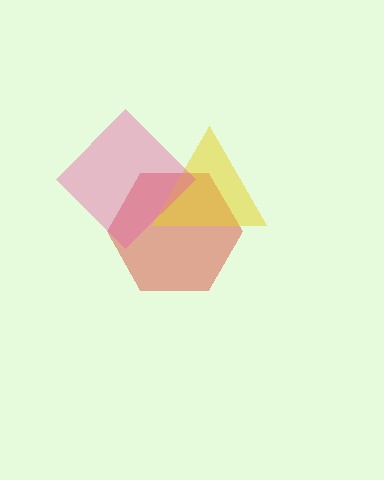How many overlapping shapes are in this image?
There are 3 overlapping shapes in the image.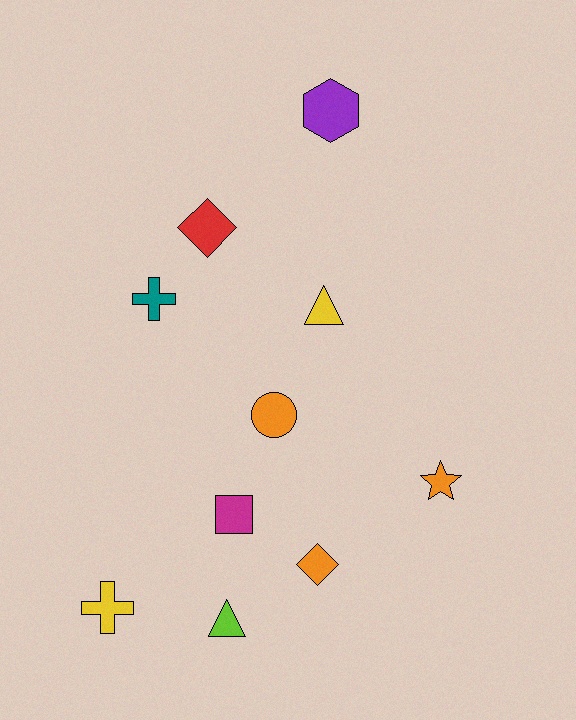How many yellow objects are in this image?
There are 2 yellow objects.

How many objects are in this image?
There are 10 objects.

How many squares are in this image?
There is 1 square.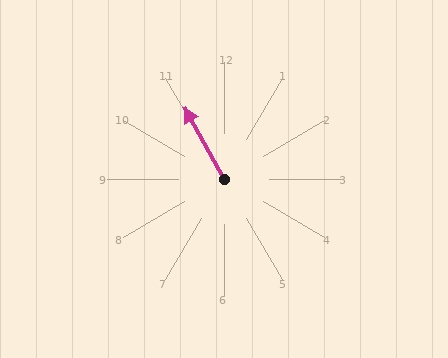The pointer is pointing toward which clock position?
Roughly 11 o'clock.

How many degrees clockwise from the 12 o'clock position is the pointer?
Approximately 331 degrees.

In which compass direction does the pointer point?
Northwest.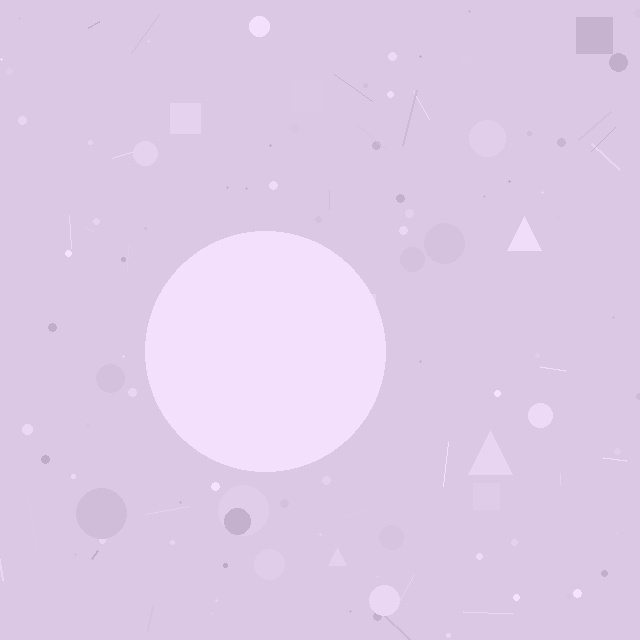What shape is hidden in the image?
A circle is hidden in the image.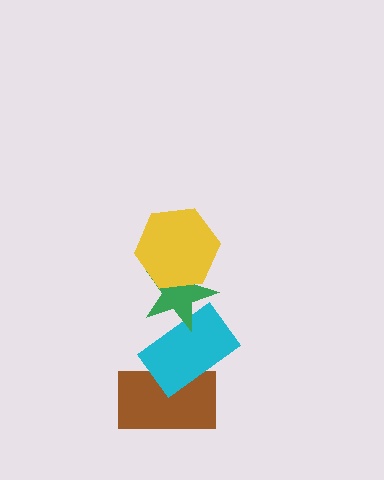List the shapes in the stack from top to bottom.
From top to bottom: the yellow hexagon, the green star, the cyan rectangle, the brown rectangle.